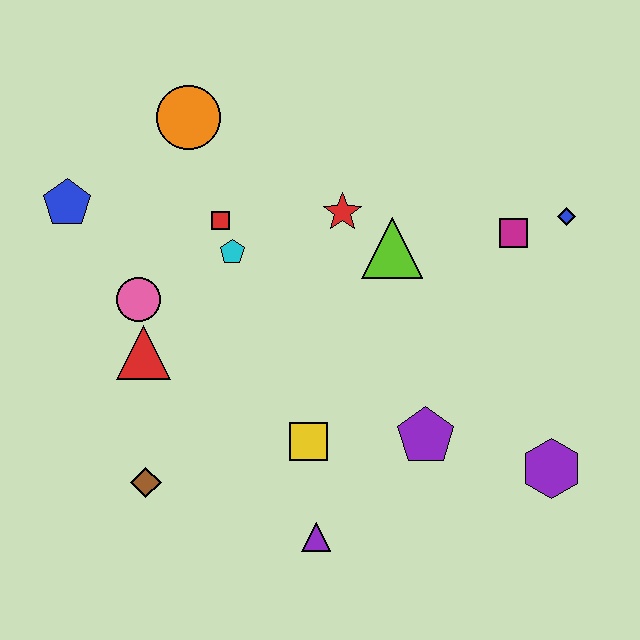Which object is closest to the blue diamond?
The magenta square is closest to the blue diamond.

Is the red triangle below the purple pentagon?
No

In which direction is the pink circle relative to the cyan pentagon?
The pink circle is to the left of the cyan pentagon.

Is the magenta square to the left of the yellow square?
No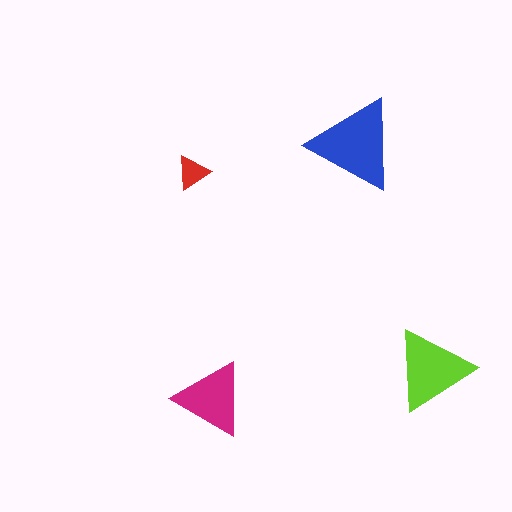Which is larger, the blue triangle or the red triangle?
The blue one.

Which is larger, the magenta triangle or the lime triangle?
The lime one.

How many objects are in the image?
There are 4 objects in the image.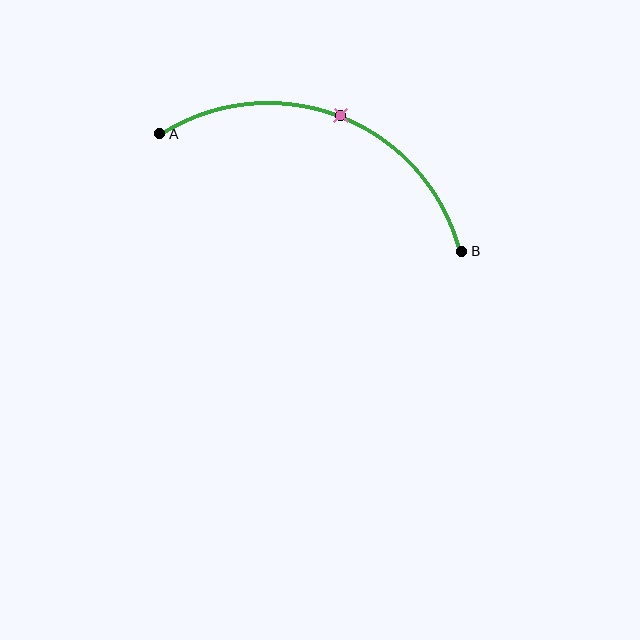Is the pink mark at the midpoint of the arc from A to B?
Yes. The pink mark lies on the arc at equal arc-length from both A and B — it is the arc midpoint.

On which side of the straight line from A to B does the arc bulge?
The arc bulges above the straight line connecting A and B.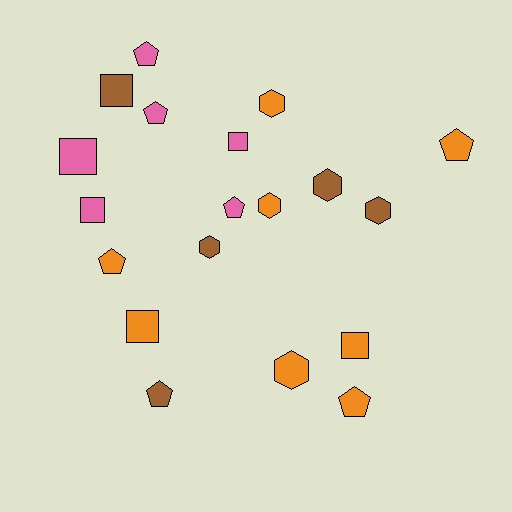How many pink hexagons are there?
There are no pink hexagons.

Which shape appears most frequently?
Pentagon, with 7 objects.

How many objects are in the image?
There are 19 objects.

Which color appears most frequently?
Orange, with 8 objects.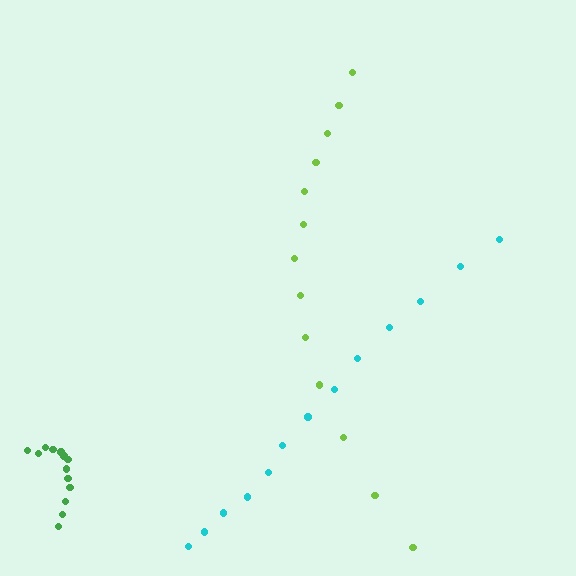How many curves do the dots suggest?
There are 3 distinct paths.